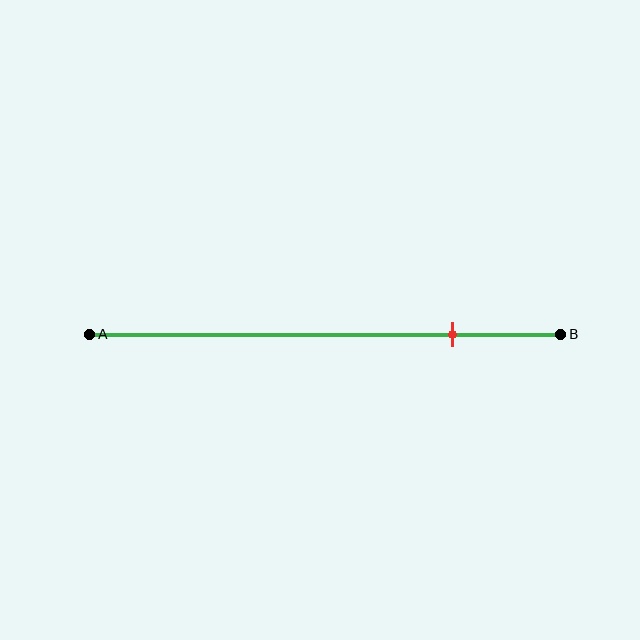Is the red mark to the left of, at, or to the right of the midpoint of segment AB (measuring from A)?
The red mark is to the right of the midpoint of segment AB.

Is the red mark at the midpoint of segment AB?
No, the mark is at about 75% from A, not at the 50% midpoint.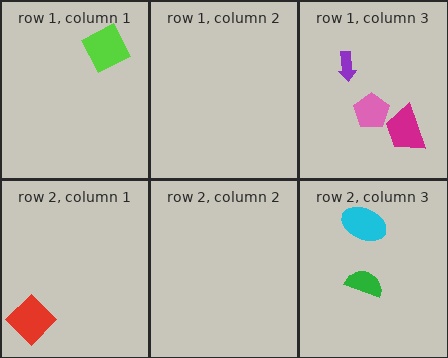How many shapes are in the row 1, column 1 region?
1.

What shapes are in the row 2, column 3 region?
The green semicircle, the cyan ellipse.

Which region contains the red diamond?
The row 2, column 1 region.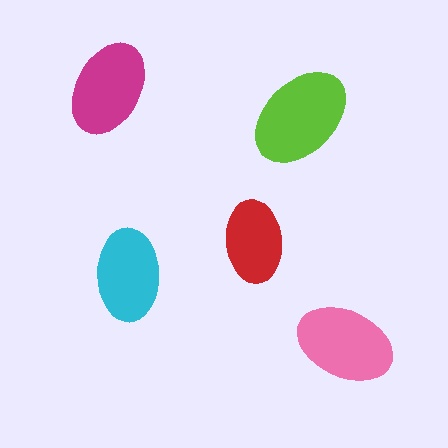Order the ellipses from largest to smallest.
the lime one, the pink one, the magenta one, the cyan one, the red one.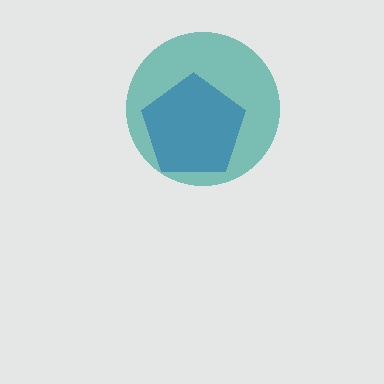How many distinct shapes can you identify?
There are 2 distinct shapes: a blue pentagon, a teal circle.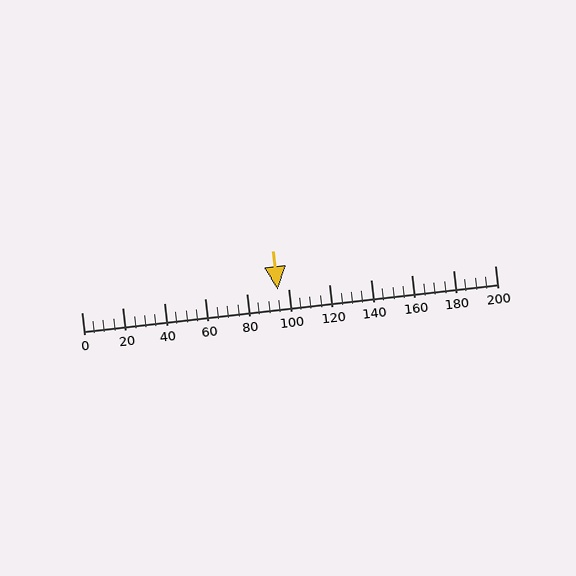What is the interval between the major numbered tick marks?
The major tick marks are spaced 20 units apart.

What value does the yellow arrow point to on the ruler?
The yellow arrow points to approximately 95.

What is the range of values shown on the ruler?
The ruler shows values from 0 to 200.